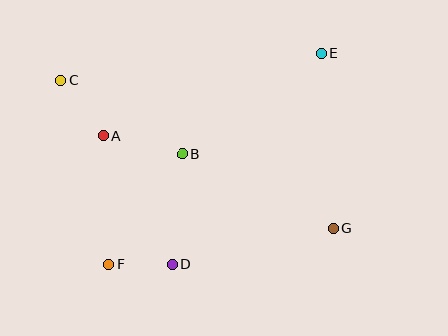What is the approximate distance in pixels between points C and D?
The distance between C and D is approximately 215 pixels.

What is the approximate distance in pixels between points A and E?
The distance between A and E is approximately 233 pixels.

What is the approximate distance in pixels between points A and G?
The distance between A and G is approximately 248 pixels.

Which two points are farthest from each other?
Points C and G are farthest from each other.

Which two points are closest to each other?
Points D and F are closest to each other.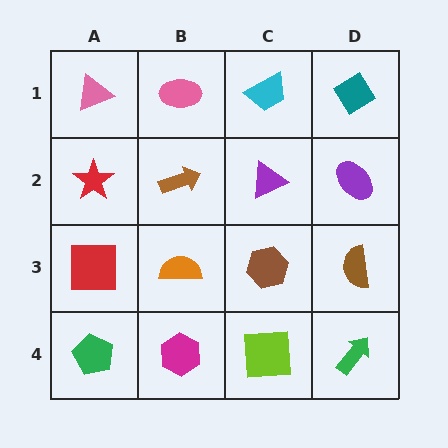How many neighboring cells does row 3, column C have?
4.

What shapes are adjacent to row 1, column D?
A purple ellipse (row 2, column D), a cyan trapezoid (row 1, column C).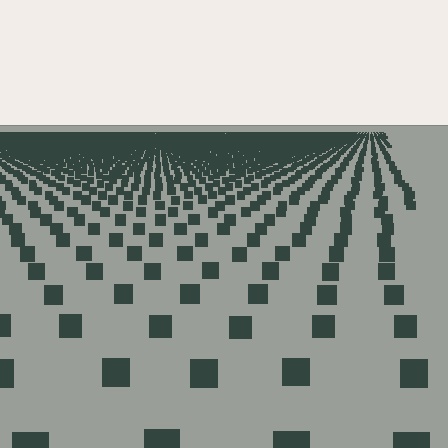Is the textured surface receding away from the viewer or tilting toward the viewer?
The surface is receding away from the viewer. Texture elements get smaller and denser toward the top.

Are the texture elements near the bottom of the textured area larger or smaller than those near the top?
Larger. Near the bottom, elements are closer to the viewer and appear at a bigger on-screen size.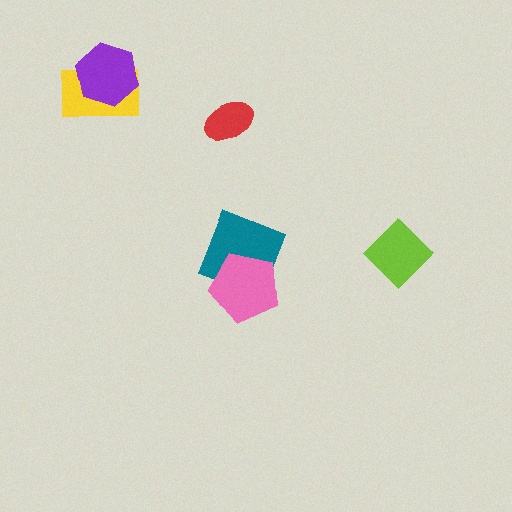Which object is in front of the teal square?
The pink pentagon is in front of the teal square.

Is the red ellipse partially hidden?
No, no other shape covers it.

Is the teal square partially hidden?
Yes, it is partially covered by another shape.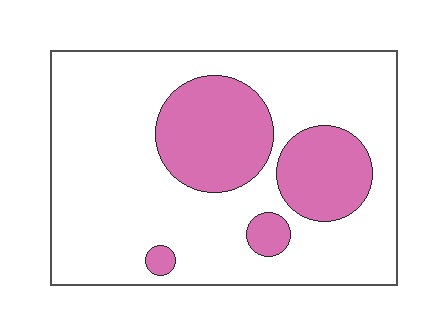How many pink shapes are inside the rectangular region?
4.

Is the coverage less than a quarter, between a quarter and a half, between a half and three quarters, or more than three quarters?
Between a quarter and a half.